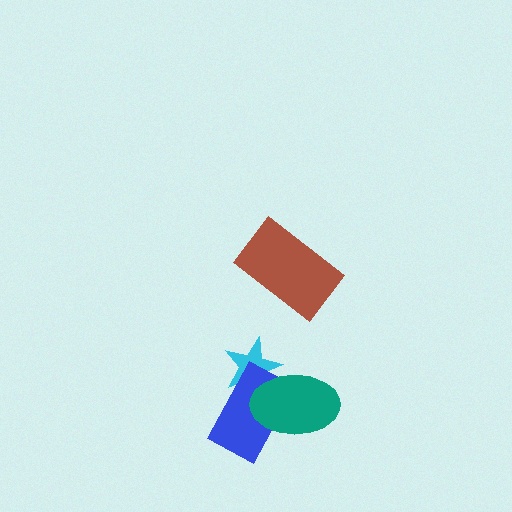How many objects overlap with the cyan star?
2 objects overlap with the cyan star.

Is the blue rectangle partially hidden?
Yes, it is partially covered by another shape.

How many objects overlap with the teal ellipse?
2 objects overlap with the teal ellipse.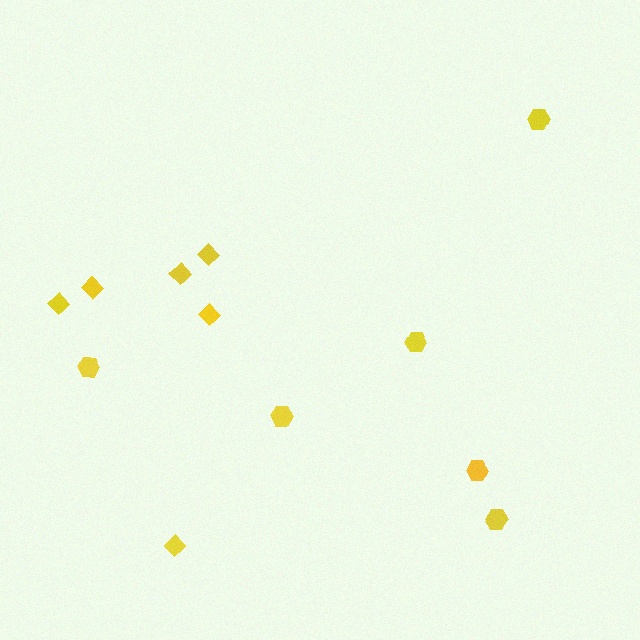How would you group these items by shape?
There are 2 groups: one group of hexagons (6) and one group of diamonds (6).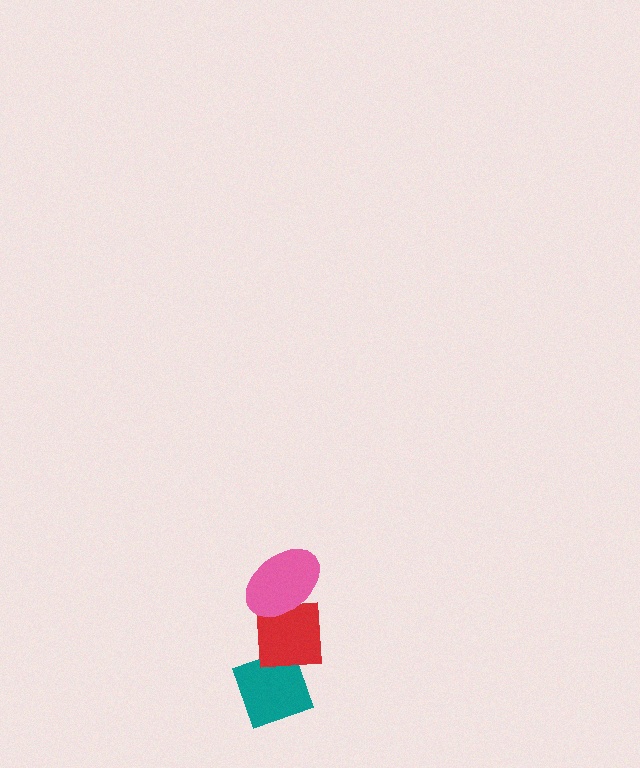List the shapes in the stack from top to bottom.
From top to bottom: the pink ellipse, the red square, the teal diamond.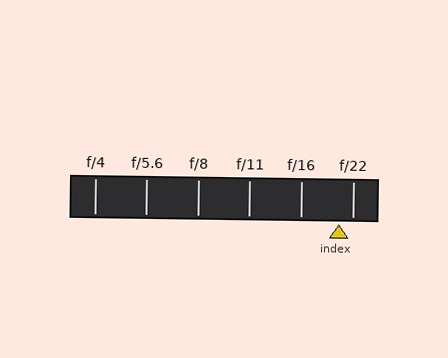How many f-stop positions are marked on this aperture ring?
There are 6 f-stop positions marked.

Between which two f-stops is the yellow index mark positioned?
The index mark is between f/16 and f/22.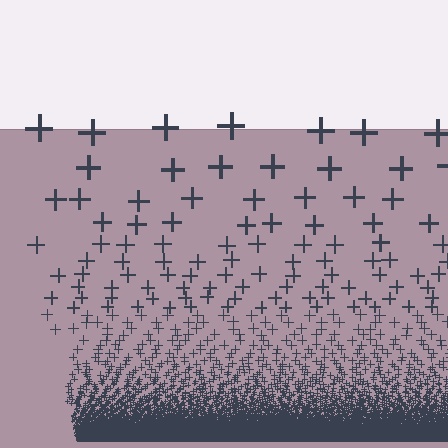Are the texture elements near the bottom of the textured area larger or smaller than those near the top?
Smaller. The gradient is inverted — elements near the bottom are smaller and denser.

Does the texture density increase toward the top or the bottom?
Density increases toward the bottom.